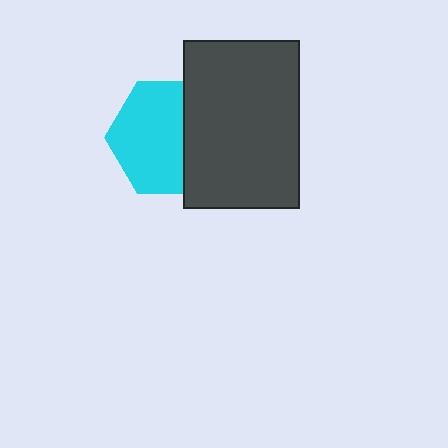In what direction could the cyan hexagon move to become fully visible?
The cyan hexagon could move left. That would shift it out from behind the dark gray rectangle entirely.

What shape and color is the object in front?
The object in front is a dark gray rectangle.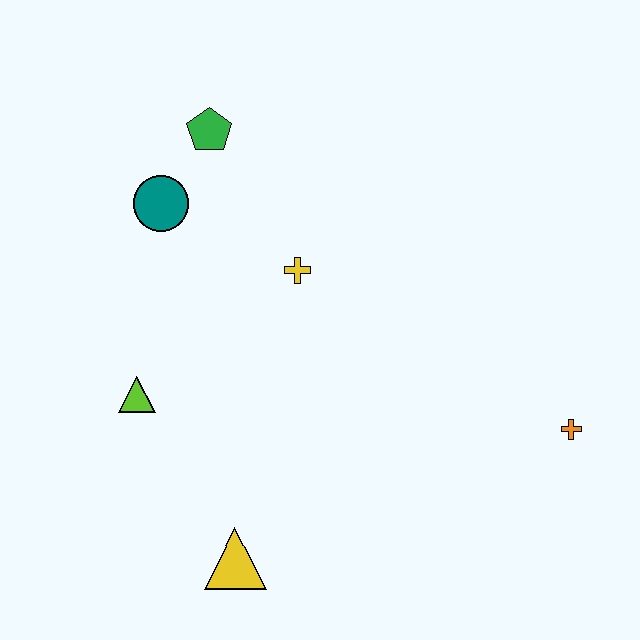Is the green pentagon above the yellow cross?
Yes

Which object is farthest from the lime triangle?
The orange cross is farthest from the lime triangle.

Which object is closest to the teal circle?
The green pentagon is closest to the teal circle.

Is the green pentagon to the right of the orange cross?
No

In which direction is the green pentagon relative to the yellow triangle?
The green pentagon is above the yellow triangle.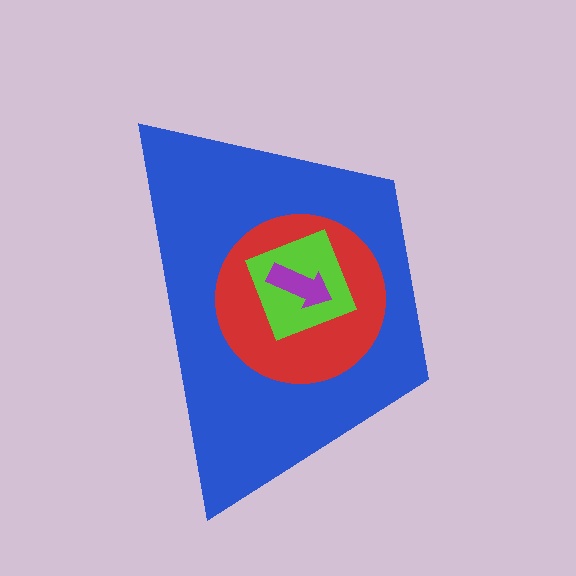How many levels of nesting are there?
4.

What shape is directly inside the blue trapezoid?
The red circle.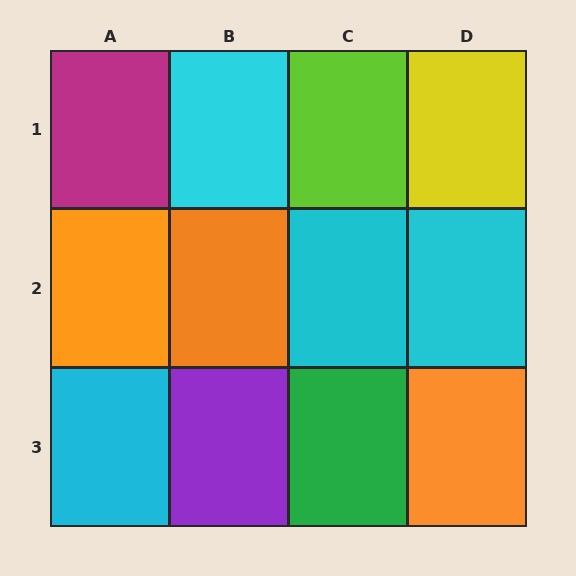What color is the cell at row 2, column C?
Cyan.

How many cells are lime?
1 cell is lime.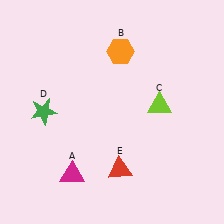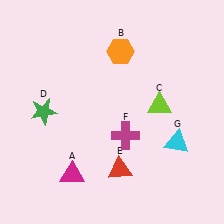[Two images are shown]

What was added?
A magenta cross (F), a cyan triangle (G) were added in Image 2.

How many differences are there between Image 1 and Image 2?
There are 2 differences between the two images.